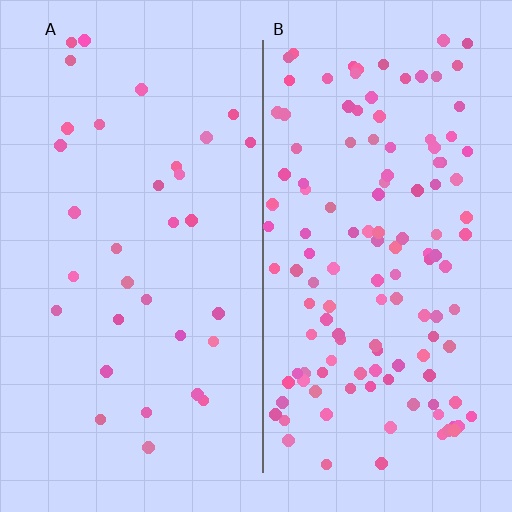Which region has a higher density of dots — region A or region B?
B (the right).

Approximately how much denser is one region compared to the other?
Approximately 3.9× — region B over region A.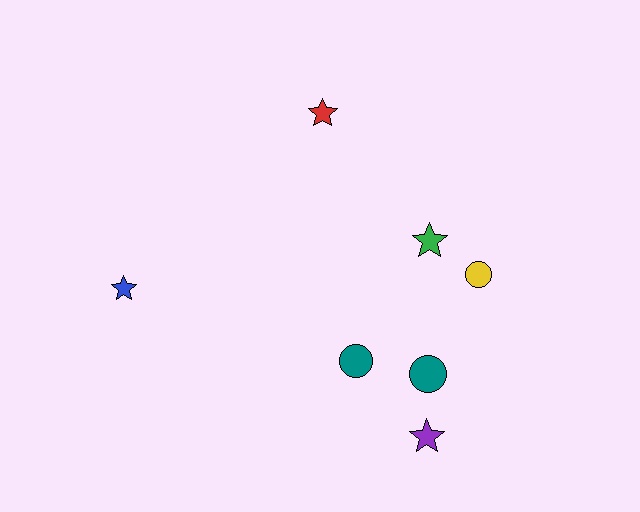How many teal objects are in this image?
There are 2 teal objects.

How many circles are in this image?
There are 3 circles.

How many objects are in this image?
There are 7 objects.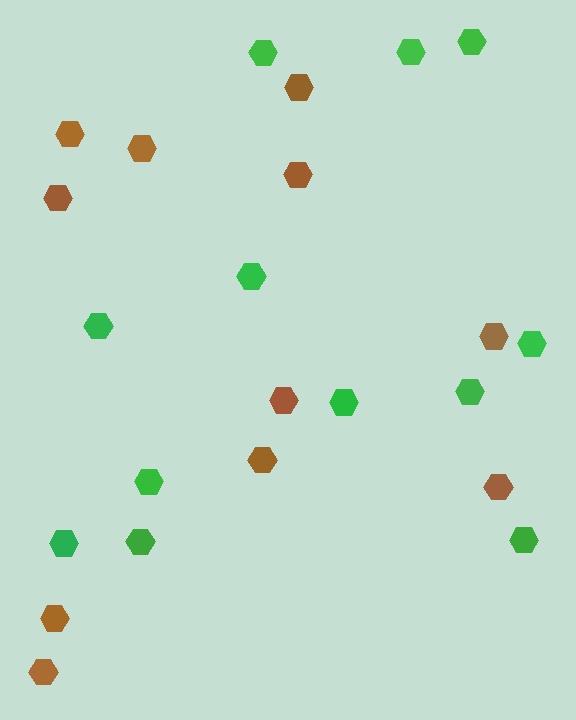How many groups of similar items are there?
There are 2 groups: one group of green hexagons (12) and one group of brown hexagons (11).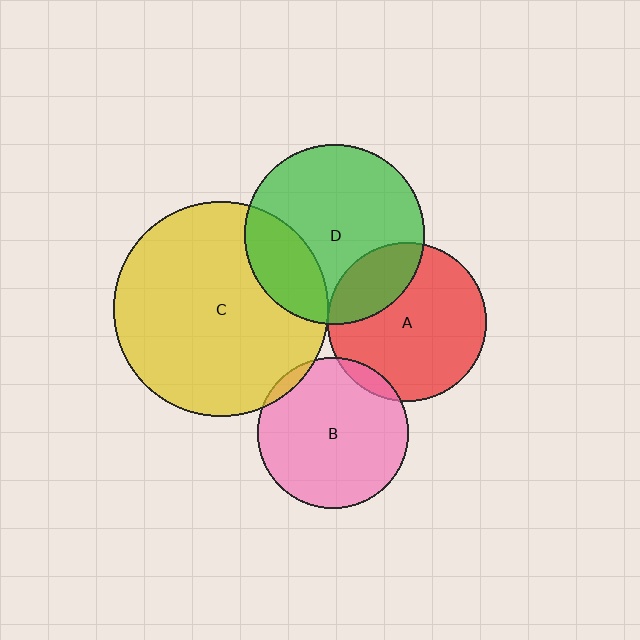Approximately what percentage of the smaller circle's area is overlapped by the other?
Approximately 25%.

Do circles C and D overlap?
Yes.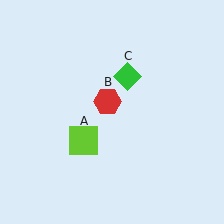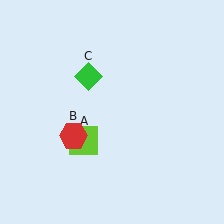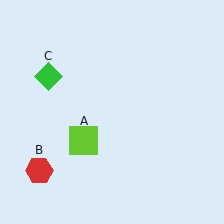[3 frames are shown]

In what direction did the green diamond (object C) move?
The green diamond (object C) moved left.